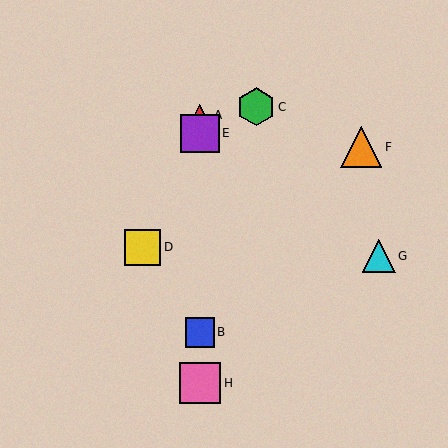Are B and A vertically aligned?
Yes, both are at x≈200.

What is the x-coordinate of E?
Object E is at x≈200.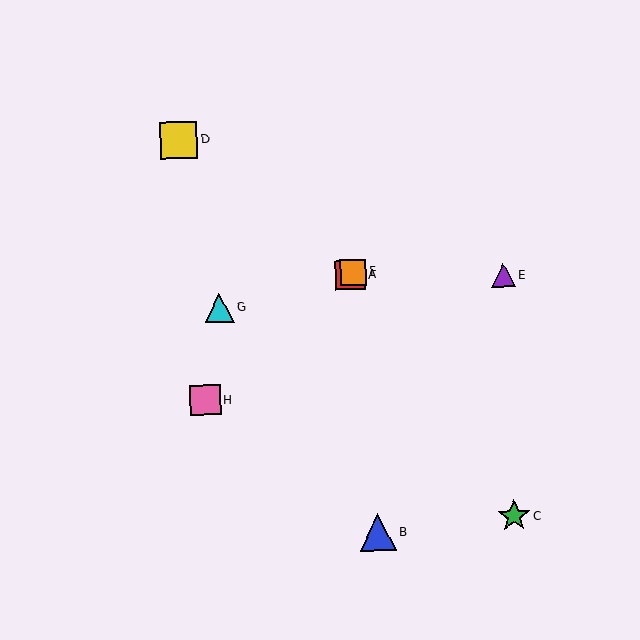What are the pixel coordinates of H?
Object H is at (206, 400).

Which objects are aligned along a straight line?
Objects A, F, H are aligned along a straight line.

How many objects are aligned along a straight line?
3 objects (A, F, H) are aligned along a straight line.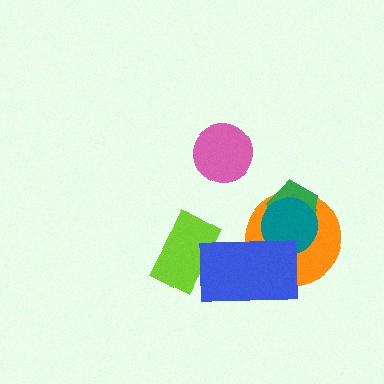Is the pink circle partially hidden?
No, no other shape covers it.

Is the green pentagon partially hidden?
Yes, it is partially covered by another shape.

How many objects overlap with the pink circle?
0 objects overlap with the pink circle.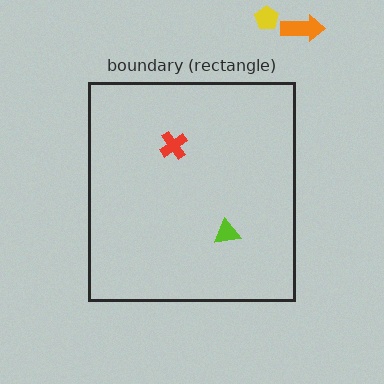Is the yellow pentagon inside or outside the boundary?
Outside.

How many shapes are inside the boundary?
2 inside, 2 outside.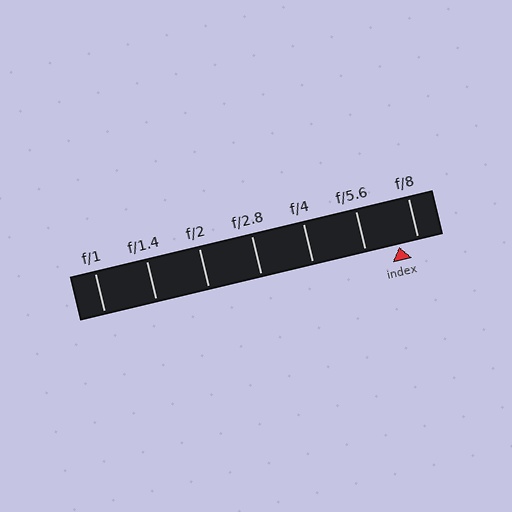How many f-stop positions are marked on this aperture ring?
There are 7 f-stop positions marked.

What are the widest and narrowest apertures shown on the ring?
The widest aperture shown is f/1 and the narrowest is f/8.